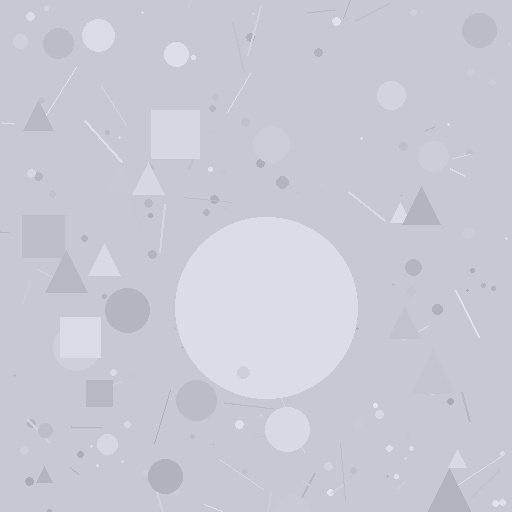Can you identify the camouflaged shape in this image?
The camouflaged shape is a circle.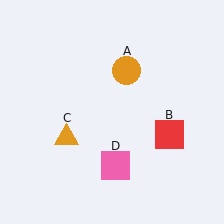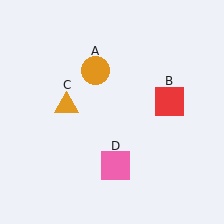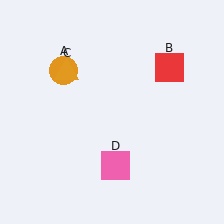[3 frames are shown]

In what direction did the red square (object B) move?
The red square (object B) moved up.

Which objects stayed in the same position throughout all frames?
Pink square (object D) remained stationary.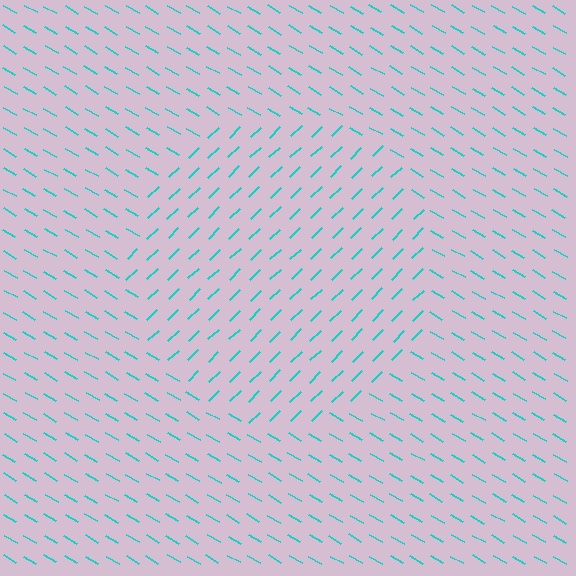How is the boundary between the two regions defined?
The boundary is defined purely by a change in line orientation (approximately 74 degrees difference). All lines are the same color and thickness.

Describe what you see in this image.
The image is filled with small cyan line segments. A circle region in the image has lines oriented differently from the surrounding lines, creating a visible texture boundary.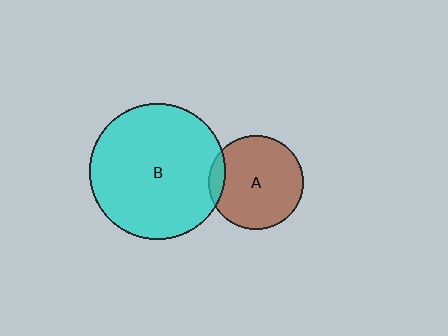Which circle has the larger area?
Circle B (cyan).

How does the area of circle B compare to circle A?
Approximately 2.1 times.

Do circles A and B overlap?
Yes.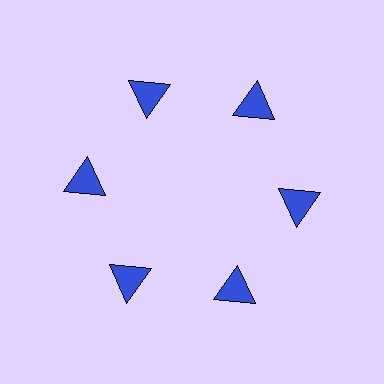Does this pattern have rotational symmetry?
Yes, this pattern has 6-fold rotational symmetry. It looks the same after rotating 60 degrees around the center.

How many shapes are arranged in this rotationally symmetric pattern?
There are 6 shapes, arranged in 6 groups of 1.